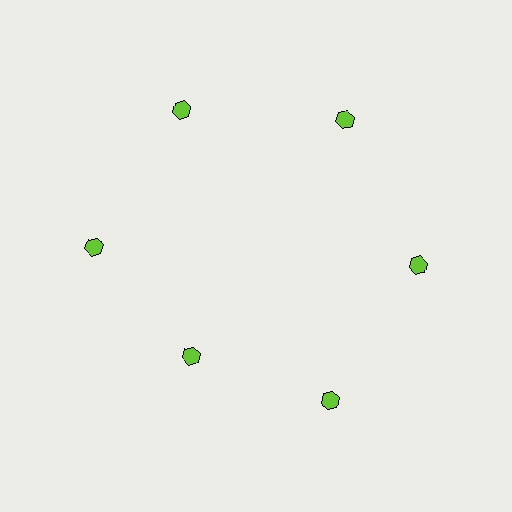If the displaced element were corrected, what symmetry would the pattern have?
It would have 6-fold rotational symmetry — the pattern would map onto itself every 60 degrees.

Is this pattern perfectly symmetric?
No. The 6 lime hexagons are arranged in a ring, but one element near the 7 o'clock position is pulled inward toward the center, breaking the 6-fold rotational symmetry.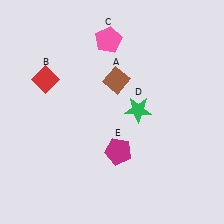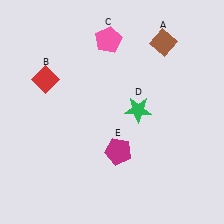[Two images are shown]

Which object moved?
The brown diamond (A) moved right.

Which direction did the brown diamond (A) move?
The brown diamond (A) moved right.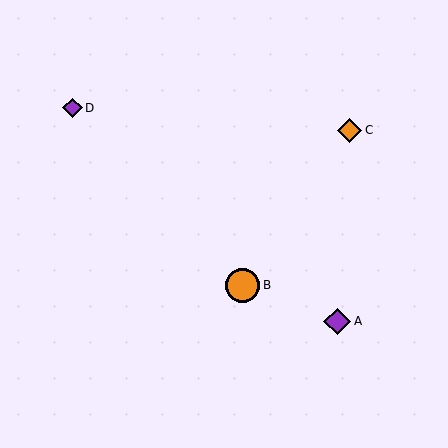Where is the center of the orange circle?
The center of the orange circle is at (242, 285).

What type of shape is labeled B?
Shape B is an orange circle.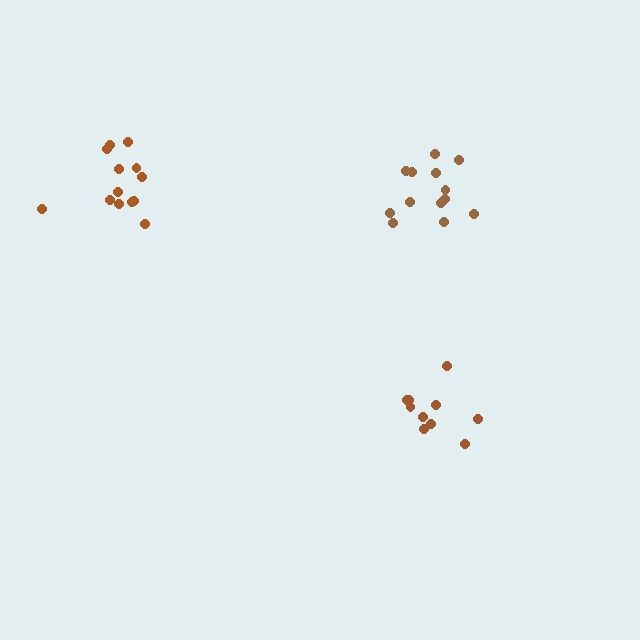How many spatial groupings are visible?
There are 3 spatial groupings.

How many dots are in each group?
Group 1: 13 dots, Group 2: 10 dots, Group 3: 13 dots (36 total).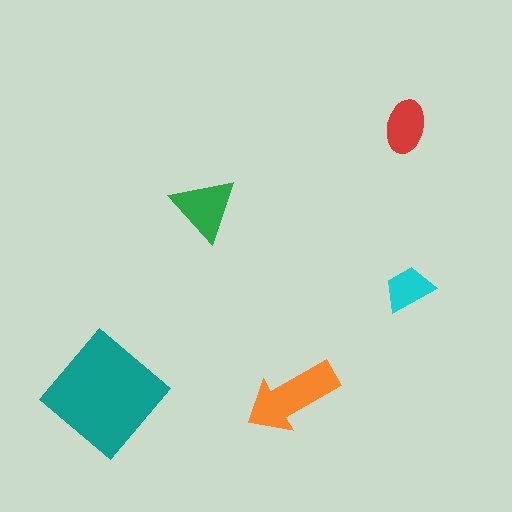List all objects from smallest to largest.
The cyan trapezoid, the red ellipse, the green triangle, the orange arrow, the teal diamond.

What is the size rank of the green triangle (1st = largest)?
3rd.